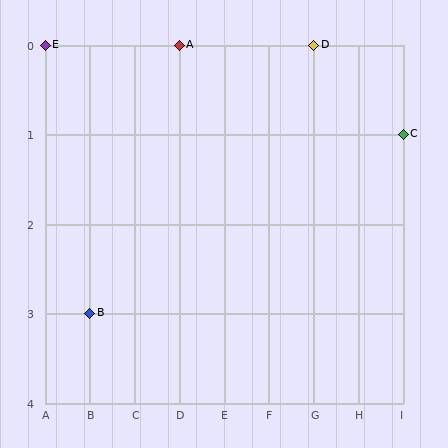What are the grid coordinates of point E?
Point E is at grid coordinates (A, 0).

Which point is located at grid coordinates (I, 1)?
Point C is at (I, 1).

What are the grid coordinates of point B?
Point B is at grid coordinates (B, 3).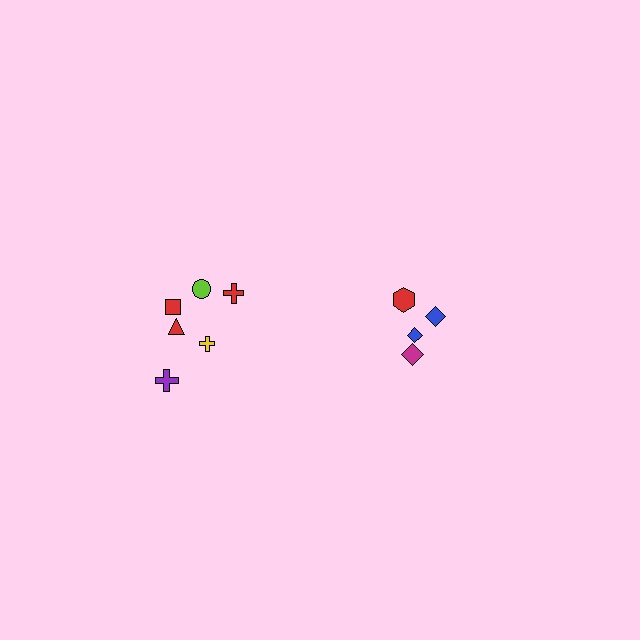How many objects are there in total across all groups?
There are 10 objects.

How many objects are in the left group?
There are 6 objects.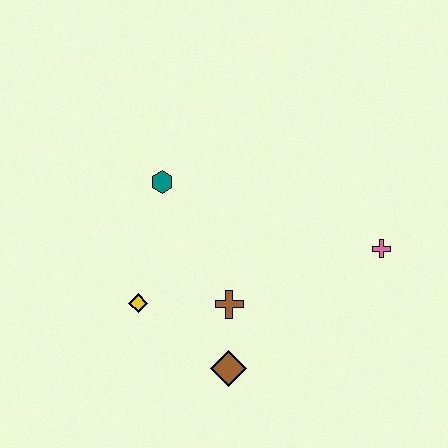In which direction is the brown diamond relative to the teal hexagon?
The brown diamond is below the teal hexagon.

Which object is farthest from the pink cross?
The yellow diamond is farthest from the pink cross.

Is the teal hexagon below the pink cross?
No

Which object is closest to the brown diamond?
The brown cross is closest to the brown diamond.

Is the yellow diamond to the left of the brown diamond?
Yes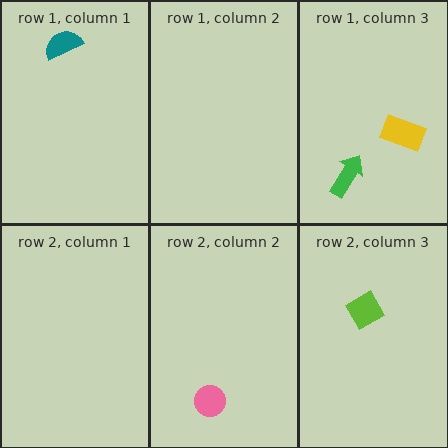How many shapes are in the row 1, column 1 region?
1.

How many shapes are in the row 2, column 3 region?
1.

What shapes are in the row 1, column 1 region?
The teal semicircle.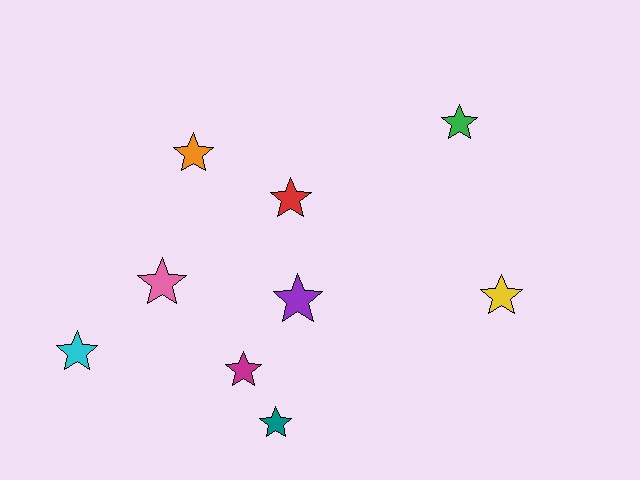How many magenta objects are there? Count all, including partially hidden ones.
There is 1 magenta object.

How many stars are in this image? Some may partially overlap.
There are 9 stars.